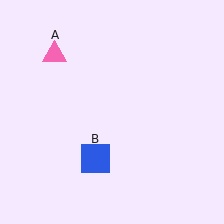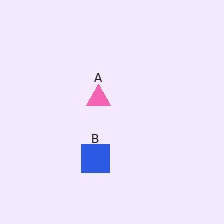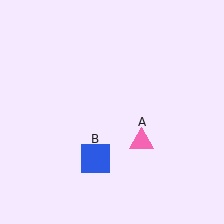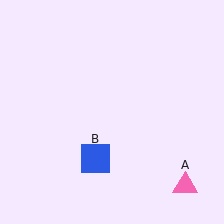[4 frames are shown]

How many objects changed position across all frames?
1 object changed position: pink triangle (object A).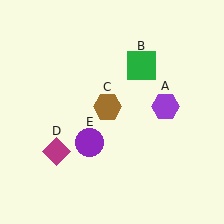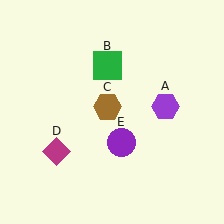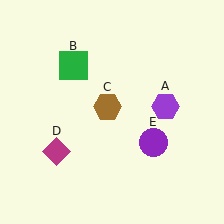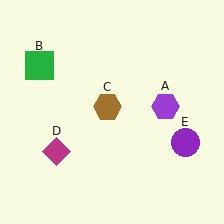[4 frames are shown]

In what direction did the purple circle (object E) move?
The purple circle (object E) moved right.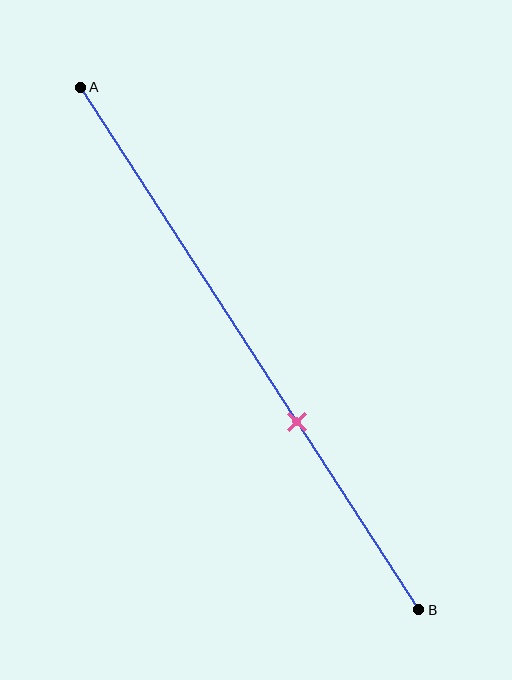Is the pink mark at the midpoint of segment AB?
No, the mark is at about 65% from A, not at the 50% midpoint.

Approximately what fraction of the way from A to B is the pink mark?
The pink mark is approximately 65% of the way from A to B.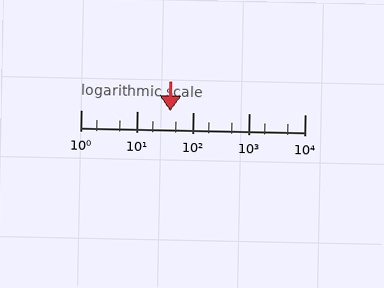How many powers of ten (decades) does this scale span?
The scale spans 4 decades, from 1 to 10000.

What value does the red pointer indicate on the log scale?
The pointer indicates approximately 39.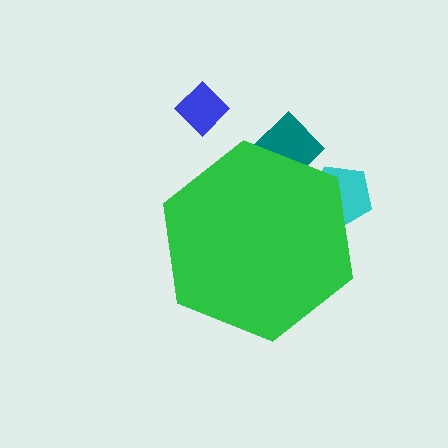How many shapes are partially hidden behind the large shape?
2 shapes are partially hidden.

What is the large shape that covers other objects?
A green hexagon.